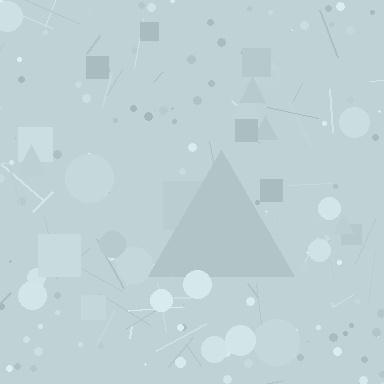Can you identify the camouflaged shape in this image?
The camouflaged shape is a triangle.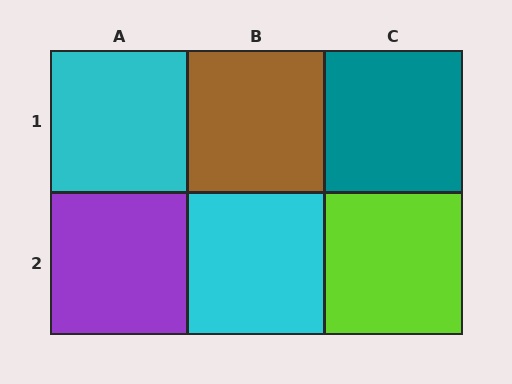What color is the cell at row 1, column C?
Teal.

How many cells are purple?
1 cell is purple.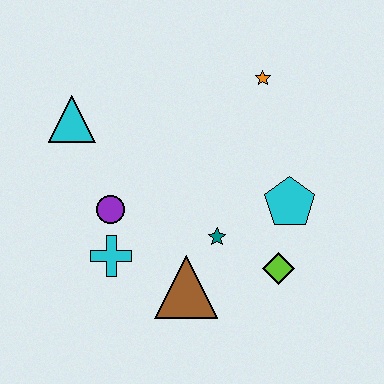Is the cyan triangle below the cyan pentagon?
No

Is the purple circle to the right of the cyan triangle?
Yes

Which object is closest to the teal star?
The brown triangle is closest to the teal star.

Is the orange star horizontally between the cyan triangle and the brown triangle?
No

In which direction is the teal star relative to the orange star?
The teal star is below the orange star.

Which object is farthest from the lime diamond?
The cyan triangle is farthest from the lime diamond.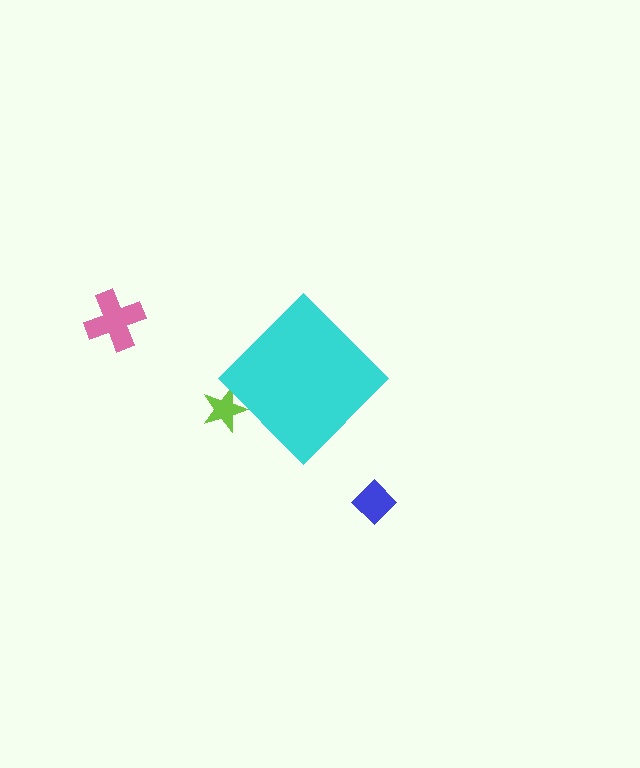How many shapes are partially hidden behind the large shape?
1 shape is partially hidden.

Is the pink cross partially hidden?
No, the pink cross is fully visible.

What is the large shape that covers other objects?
A cyan diamond.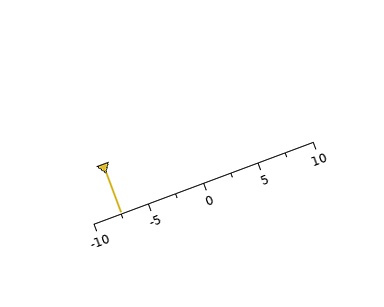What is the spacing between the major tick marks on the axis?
The major ticks are spaced 5 apart.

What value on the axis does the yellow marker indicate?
The marker indicates approximately -7.5.